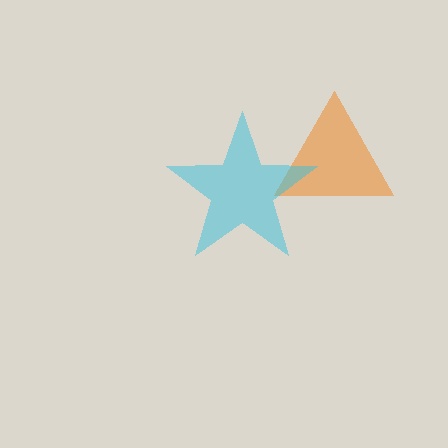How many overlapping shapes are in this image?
There are 2 overlapping shapes in the image.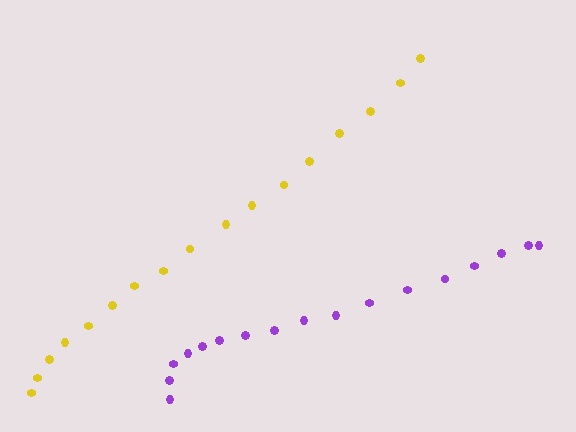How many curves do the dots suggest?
There are 2 distinct paths.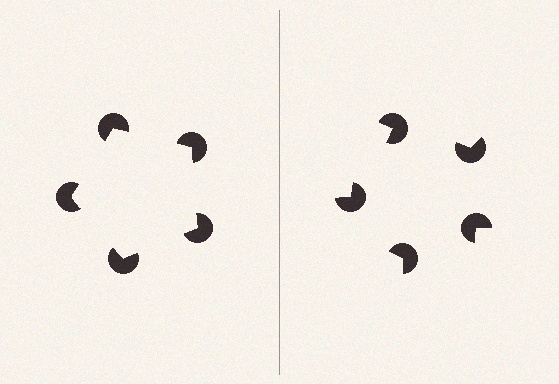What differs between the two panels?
The pac-man discs are positioned identically on both sides; only the wedge orientations differ. On the left they align to a pentagon; on the right they are misaligned.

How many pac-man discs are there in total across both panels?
10 — 5 on each side.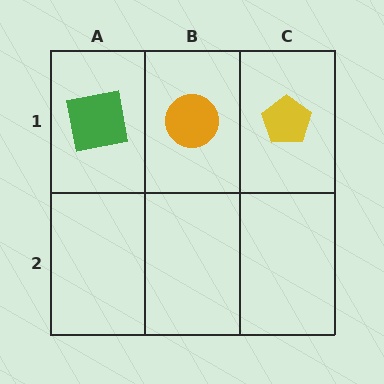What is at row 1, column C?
A yellow pentagon.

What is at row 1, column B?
An orange circle.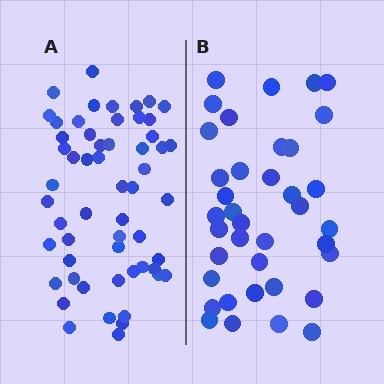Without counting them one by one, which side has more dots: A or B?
Region A (the left region) has more dots.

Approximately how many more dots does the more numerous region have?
Region A has approximately 20 more dots than region B.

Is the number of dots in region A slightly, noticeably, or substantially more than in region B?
Region A has substantially more. The ratio is roughly 1.5 to 1.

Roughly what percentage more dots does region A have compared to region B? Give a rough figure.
About 45% more.